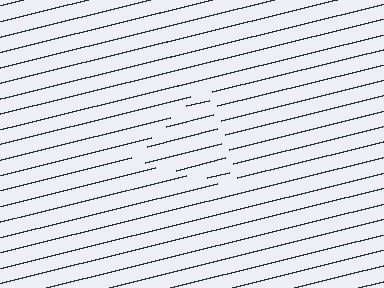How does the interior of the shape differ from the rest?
The interior of the shape contains the same grating, shifted by half a period — the contour is defined by the phase discontinuity where line-ends from the inner and outer gratings abut.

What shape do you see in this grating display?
An illusory triangle. The interior of the shape contains the same grating, shifted by half a period — the contour is defined by the phase discontinuity where line-ends from the inner and outer gratings abut.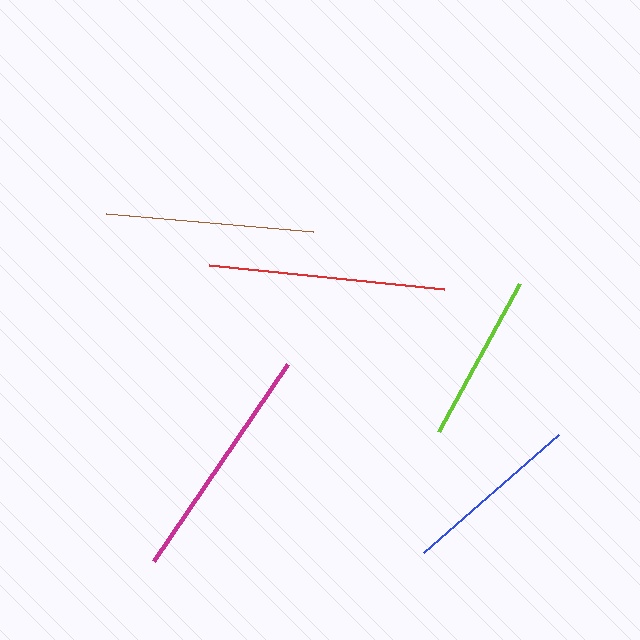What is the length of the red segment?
The red segment is approximately 236 pixels long.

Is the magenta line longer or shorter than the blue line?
The magenta line is longer than the blue line.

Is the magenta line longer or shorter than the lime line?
The magenta line is longer than the lime line.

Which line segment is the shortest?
The lime line is the shortest at approximately 169 pixels.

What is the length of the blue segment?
The blue segment is approximately 179 pixels long.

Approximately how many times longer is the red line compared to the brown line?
The red line is approximately 1.1 times the length of the brown line.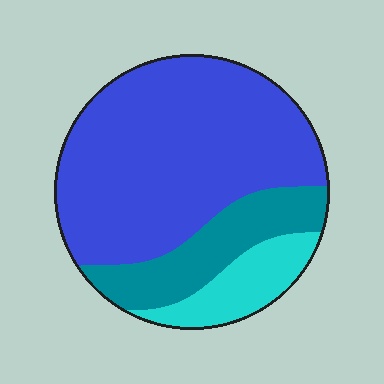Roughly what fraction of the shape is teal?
Teal takes up about one fifth (1/5) of the shape.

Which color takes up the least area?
Cyan, at roughly 15%.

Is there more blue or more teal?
Blue.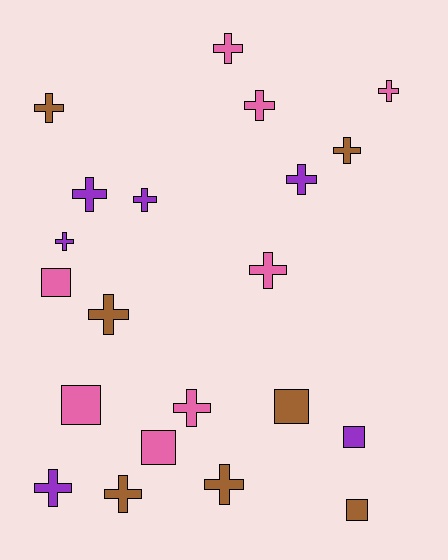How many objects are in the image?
There are 21 objects.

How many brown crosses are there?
There are 5 brown crosses.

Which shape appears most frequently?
Cross, with 15 objects.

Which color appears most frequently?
Pink, with 8 objects.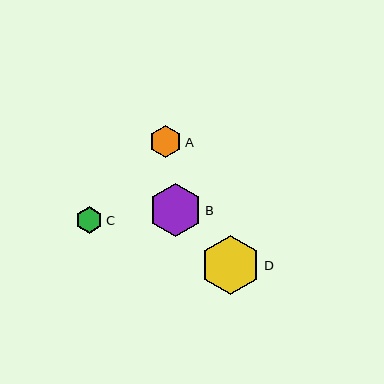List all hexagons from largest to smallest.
From largest to smallest: D, B, A, C.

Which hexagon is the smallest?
Hexagon C is the smallest with a size of approximately 26 pixels.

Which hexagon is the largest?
Hexagon D is the largest with a size of approximately 60 pixels.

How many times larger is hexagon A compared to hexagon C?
Hexagon A is approximately 1.2 times the size of hexagon C.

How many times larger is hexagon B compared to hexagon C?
Hexagon B is approximately 2.0 times the size of hexagon C.